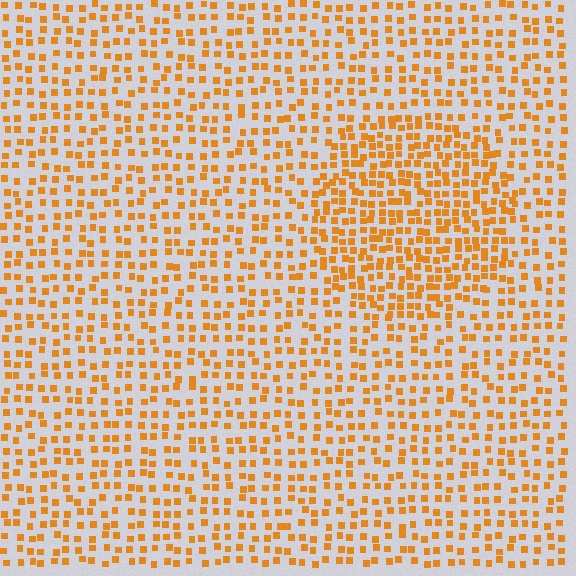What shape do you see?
I see a circle.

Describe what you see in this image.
The image contains small orange elements arranged at two different densities. A circle-shaped region is visible where the elements are more densely packed than the surrounding area.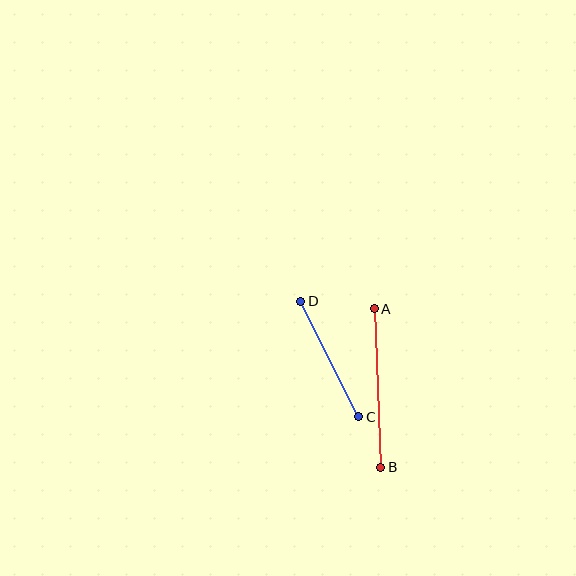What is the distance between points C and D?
The distance is approximately 129 pixels.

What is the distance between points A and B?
The distance is approximately 159 pixels.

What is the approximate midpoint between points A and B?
The midpoint is at approximately (378, 388) pixels.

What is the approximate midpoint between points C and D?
The midpoint is at approximately (330, 359) pixels.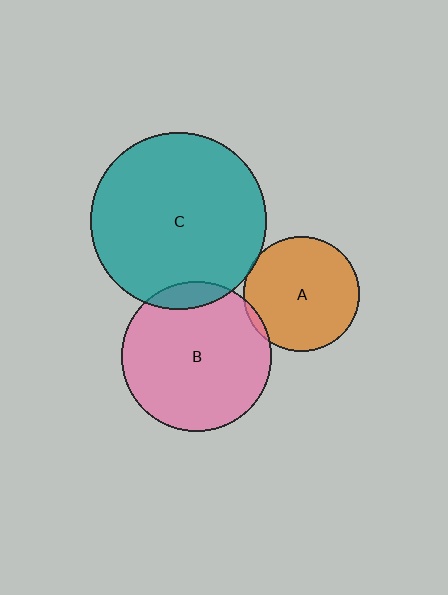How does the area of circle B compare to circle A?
Approximately 1.7 times.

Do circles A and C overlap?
Yes.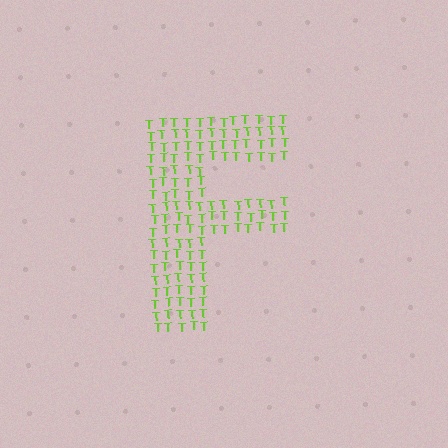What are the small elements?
The small elements are letter T's.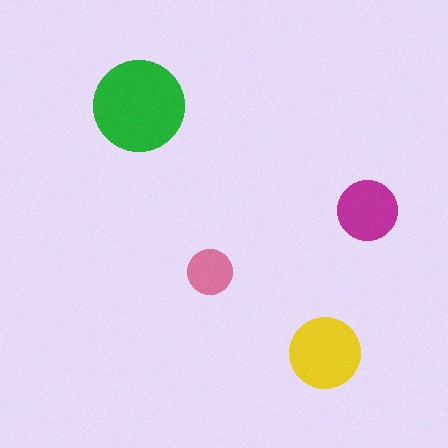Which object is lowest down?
The yellow circle is bottommost.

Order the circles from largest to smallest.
the green one, the yellow one, the magenta one, the pink one.